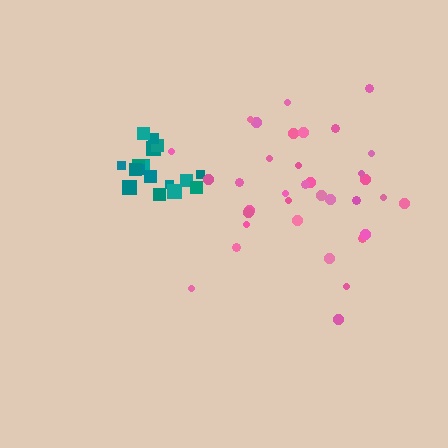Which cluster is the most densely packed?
Teal.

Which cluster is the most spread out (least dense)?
Pink.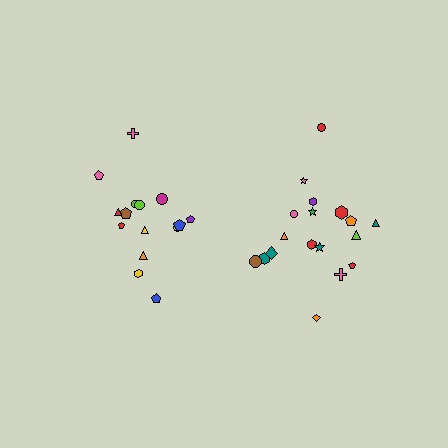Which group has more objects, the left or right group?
The right group.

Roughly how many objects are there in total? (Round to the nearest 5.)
Roughly 35 objects in total.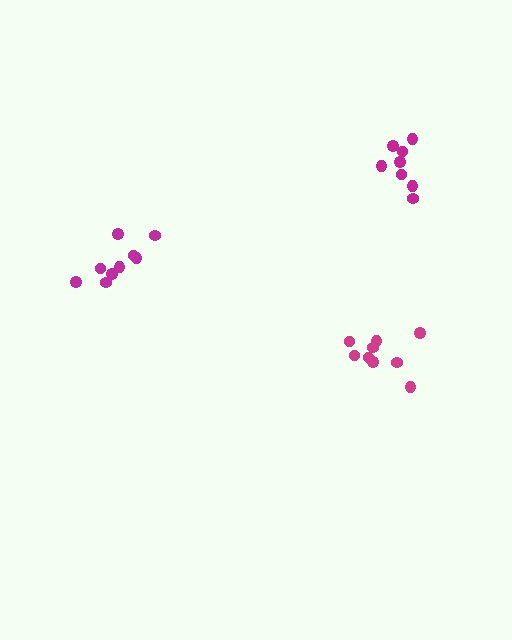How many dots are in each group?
Group 1: 9 dots, Group 2: 9 dots, Group 3: 8 dots (26 total).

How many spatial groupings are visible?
There are 3 spatial groupings.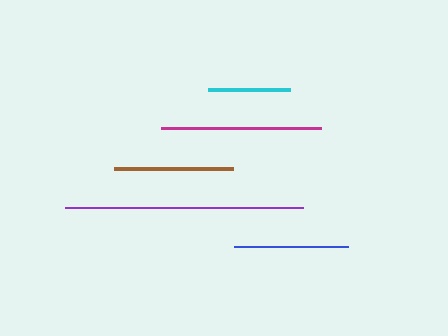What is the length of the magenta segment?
The magenta segment is approximately 159 pixels long.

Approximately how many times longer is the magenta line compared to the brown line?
The magenta line is approximately 1.3 times the length of the brown line.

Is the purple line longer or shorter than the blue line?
The purple line is longer than the blue line.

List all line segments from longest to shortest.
From longest to shortest: purple, magenta, brown, blue, cyan.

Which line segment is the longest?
The purple line is the longest at approximately 238 pixels.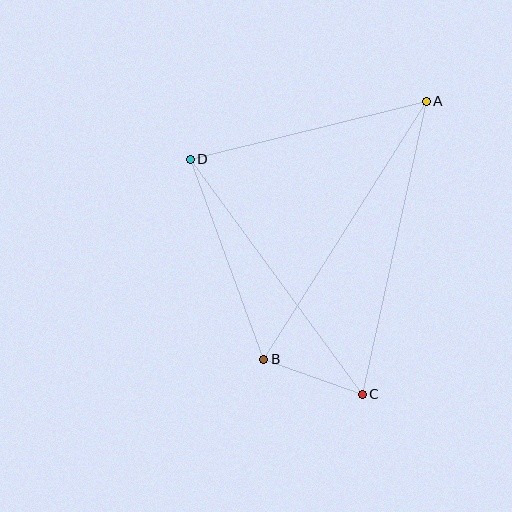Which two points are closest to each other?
Points B and C are closest to each other.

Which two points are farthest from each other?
Points A and B are farthest from each other.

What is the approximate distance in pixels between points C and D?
The distance between C and D is approximately 291 pixels.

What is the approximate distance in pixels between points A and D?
The distance between A and D is approximately 243 pixels.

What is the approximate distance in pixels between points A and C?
The distance between A and C is approximately 300 pixels.